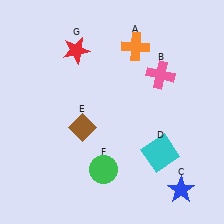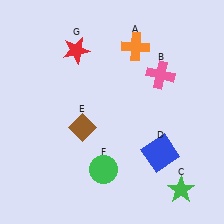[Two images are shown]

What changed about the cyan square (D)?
In Image 1, D is cyan. In Image 2, it changed to blue.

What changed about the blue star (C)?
In Image 1, C is blue. In Image 2, it changed to green.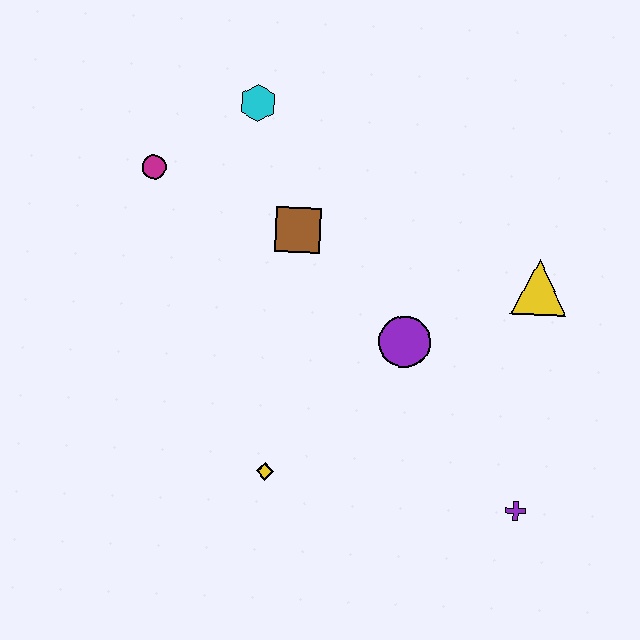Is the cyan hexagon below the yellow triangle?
No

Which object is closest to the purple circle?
The yellow triangle is closest to the purple circle.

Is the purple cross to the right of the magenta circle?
Yes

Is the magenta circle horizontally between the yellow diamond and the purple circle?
No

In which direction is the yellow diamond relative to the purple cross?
The yellow diamond is to the left of the purple cross.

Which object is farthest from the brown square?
The purple cross is farthest from the brown square.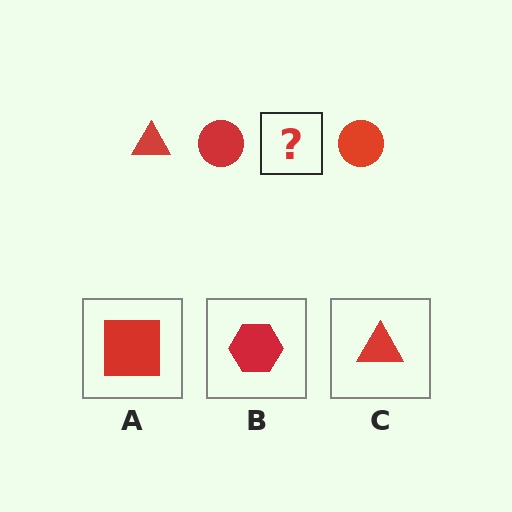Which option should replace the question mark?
Option C.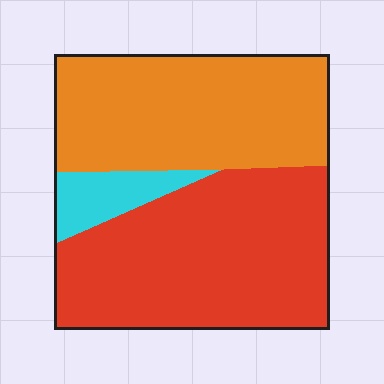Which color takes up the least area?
Cyan, at roughly 10%.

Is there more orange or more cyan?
Orange.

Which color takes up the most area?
Red, at roughly 50%.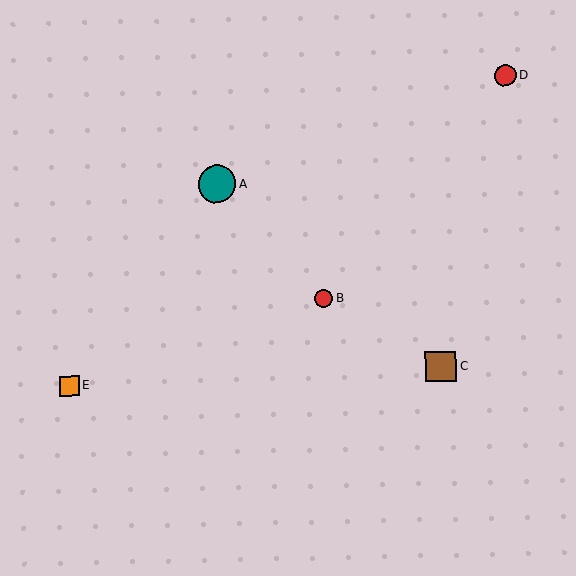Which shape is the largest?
The teal circle (labeled A) is the largest.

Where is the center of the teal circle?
The center of the teal circle is at (217, 184).